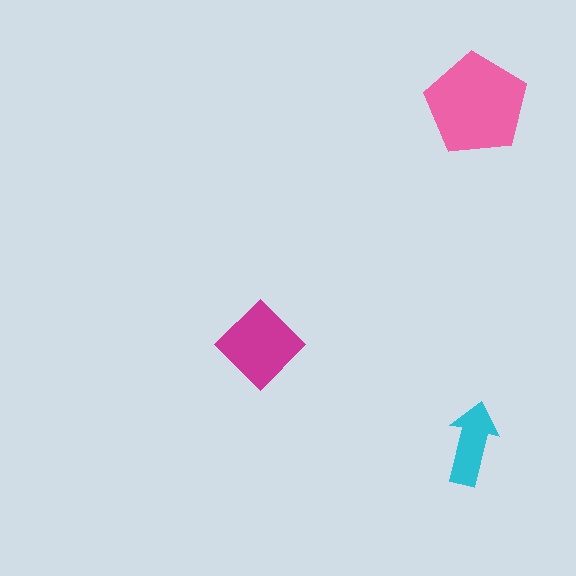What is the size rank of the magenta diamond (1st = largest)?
2nd.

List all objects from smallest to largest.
The cyan arrow, the magenta diamond, the pink pentagon.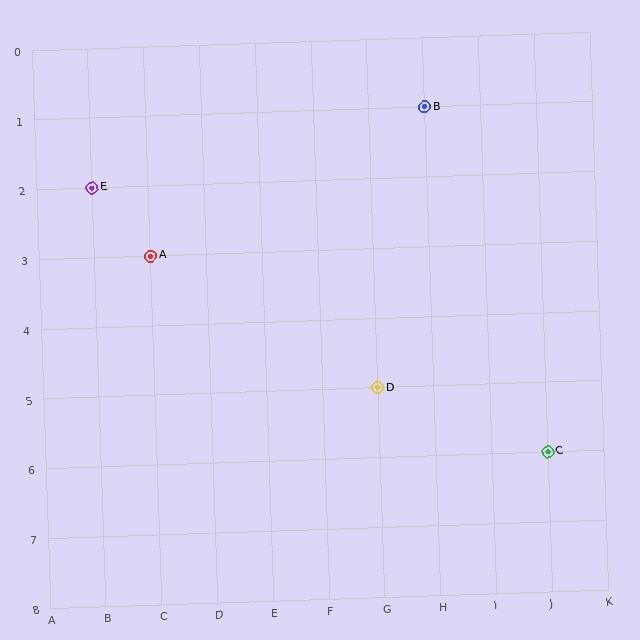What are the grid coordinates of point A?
Point A is at grid coordinates (C, 3).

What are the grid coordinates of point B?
Point B is at grid coordinates (H, 1).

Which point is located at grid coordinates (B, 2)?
Point E is at (B, 2).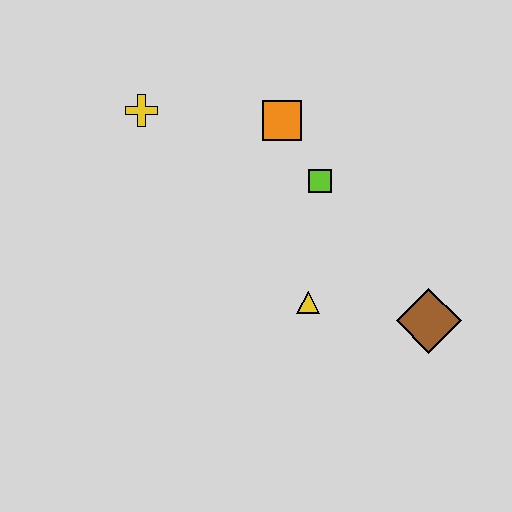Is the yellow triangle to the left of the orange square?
No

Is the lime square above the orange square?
No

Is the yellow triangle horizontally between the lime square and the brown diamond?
No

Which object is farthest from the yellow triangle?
The yellow cross is farthest from the yellow triangle.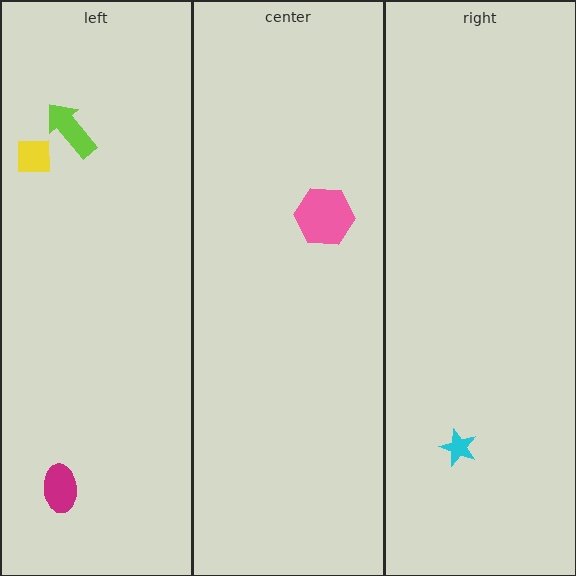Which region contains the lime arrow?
The left region.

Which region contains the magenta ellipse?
The left region.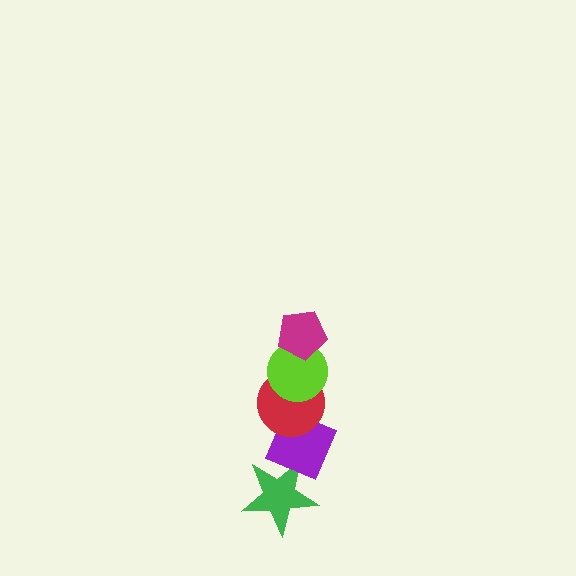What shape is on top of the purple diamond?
The red circle is on top of the purple diamond.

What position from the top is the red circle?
The red circle is 3rd from the top.